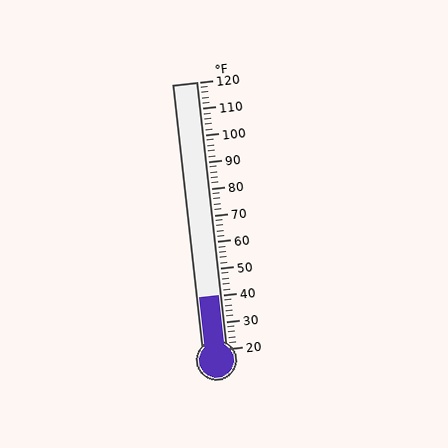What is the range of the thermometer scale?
The thermometer scale ranges from 20°F to 120°F.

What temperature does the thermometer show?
The thermometer shows approximately 40°F.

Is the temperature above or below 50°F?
The temperature is below 50°F.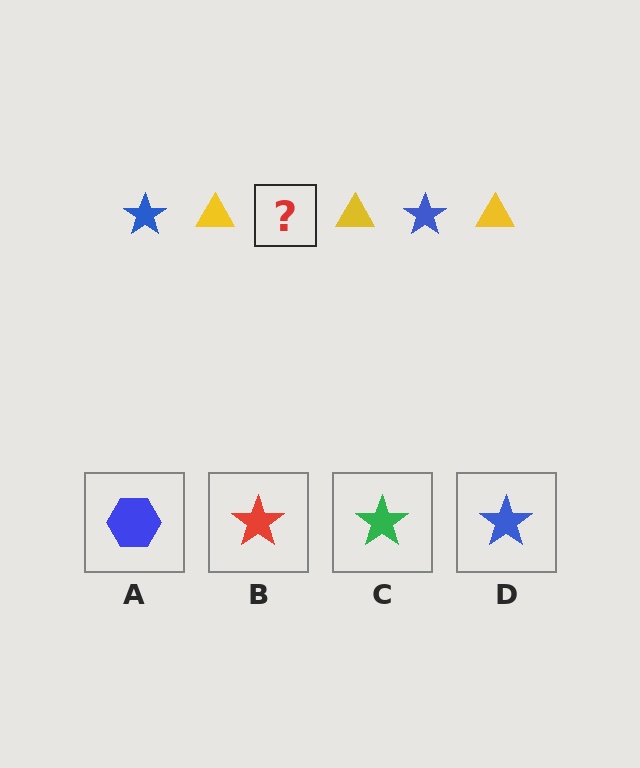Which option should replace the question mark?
Option D.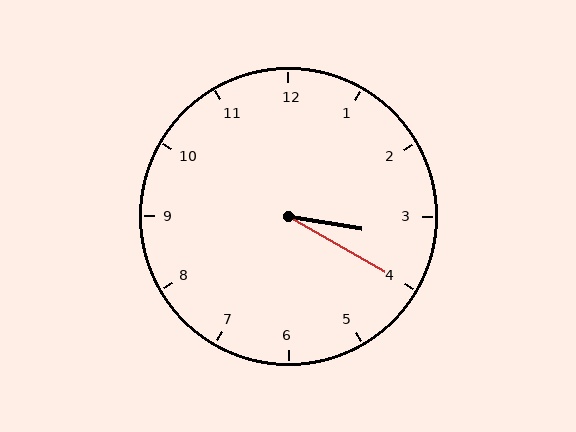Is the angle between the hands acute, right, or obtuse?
It is acute.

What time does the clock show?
3:20.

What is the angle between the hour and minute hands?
Approximately 20 degrees.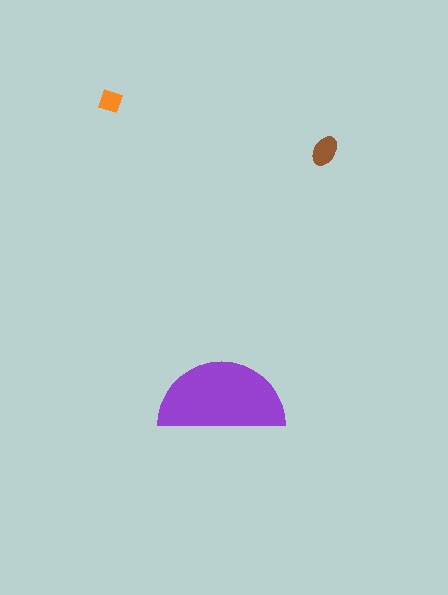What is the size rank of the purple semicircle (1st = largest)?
1st.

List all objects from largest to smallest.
The purple semicircle, the brown ellipse, the orange diamond.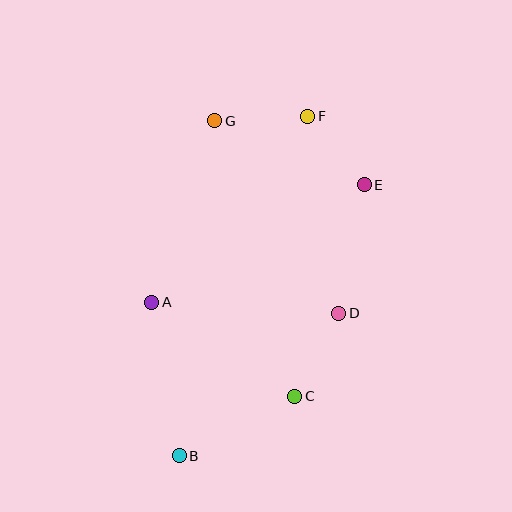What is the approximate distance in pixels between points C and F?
The distance between C and F is approximately 280 pixels.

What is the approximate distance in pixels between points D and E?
The distance between D and E is approximately 131 pixels.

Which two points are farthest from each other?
Points B and F are farthest from each other.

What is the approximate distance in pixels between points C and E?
The distance between C and E is approximately 223 pixels.